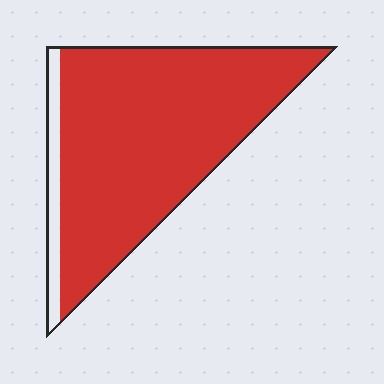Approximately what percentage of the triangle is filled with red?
Approximately 90%.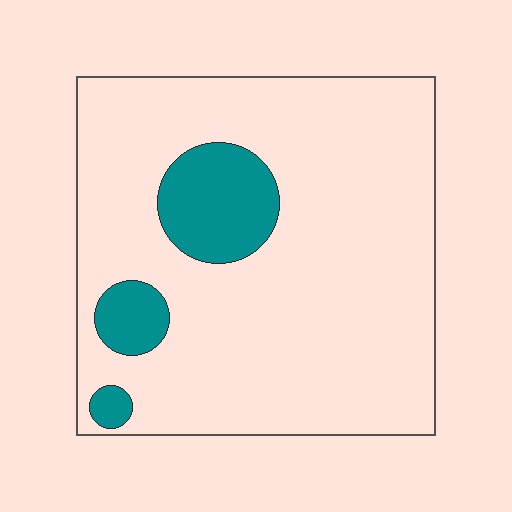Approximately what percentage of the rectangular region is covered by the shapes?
Approximately 15%.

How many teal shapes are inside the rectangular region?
3.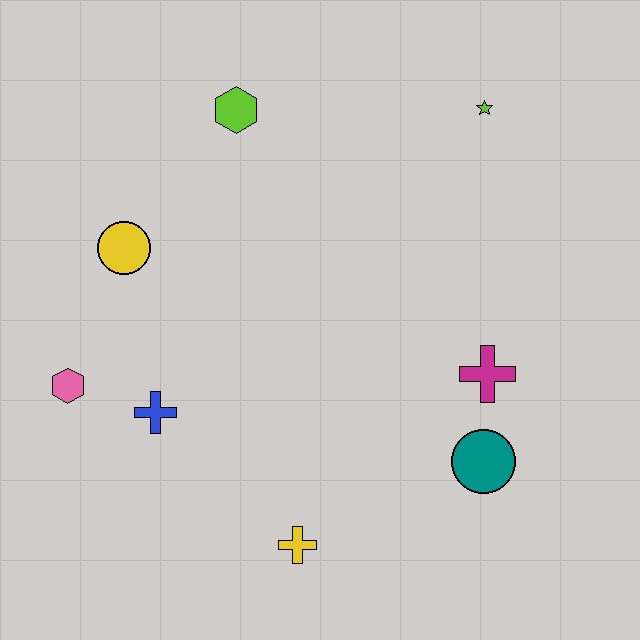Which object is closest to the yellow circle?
The pink hexagon is closest to the yellow circle.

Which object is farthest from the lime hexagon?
The yellow cross is farthest from the lime hexagon.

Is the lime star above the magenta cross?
Yes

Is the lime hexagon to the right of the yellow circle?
Yes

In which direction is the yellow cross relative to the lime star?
The yellow cross is below the lime star.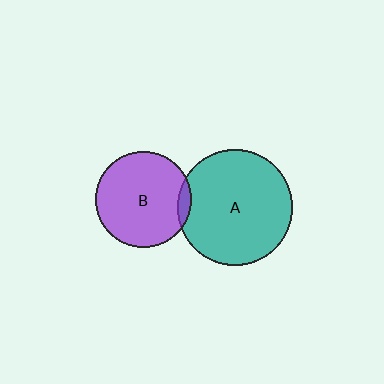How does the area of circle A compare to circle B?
Approximately 1.5 times.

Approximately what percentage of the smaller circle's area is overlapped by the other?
Approximately 5%.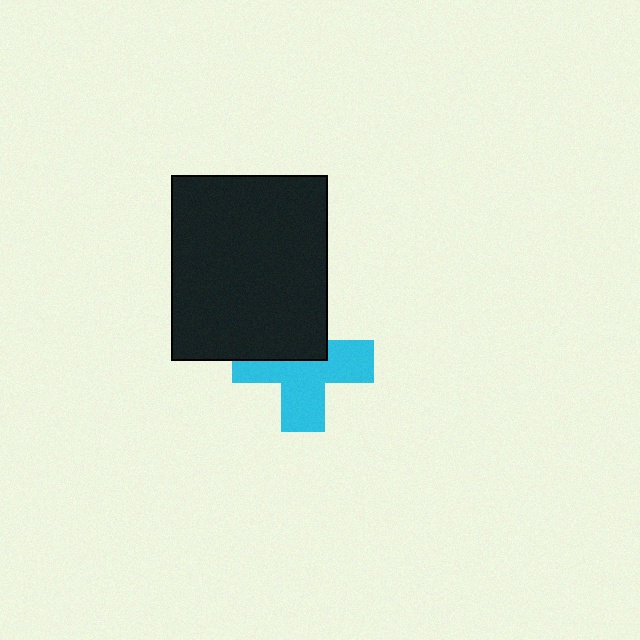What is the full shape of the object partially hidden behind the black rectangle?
The partially hidden object is a cyan cross.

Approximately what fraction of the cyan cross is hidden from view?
Roughly 40% of the cyan cross is hidden behind the black rectangle.